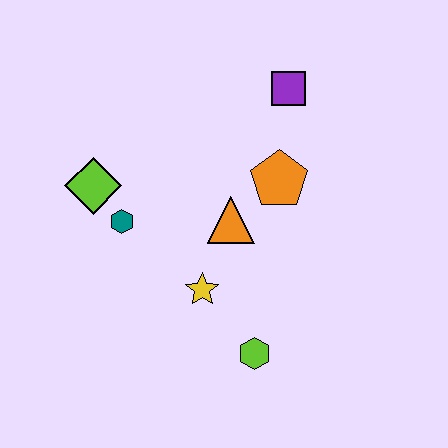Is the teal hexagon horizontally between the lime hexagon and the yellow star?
No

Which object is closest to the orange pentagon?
The orange triangle is closest to the orange pentagon.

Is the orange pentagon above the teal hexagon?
Yes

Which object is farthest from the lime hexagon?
The purple square is farthest from the lime hexagon.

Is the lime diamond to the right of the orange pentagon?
No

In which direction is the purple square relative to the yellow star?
The purple square is above the yellow star.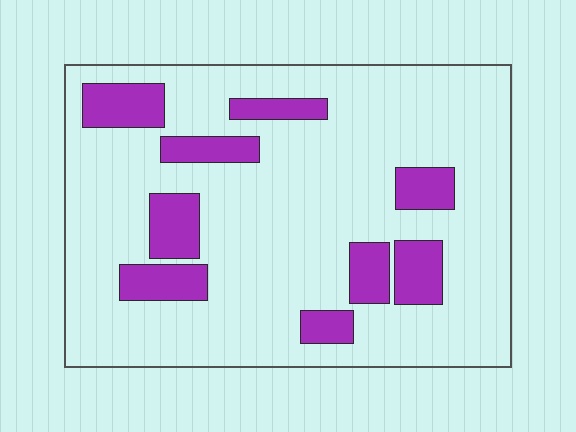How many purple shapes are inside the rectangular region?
9.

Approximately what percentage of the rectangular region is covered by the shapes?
Approximately 20%.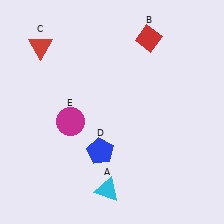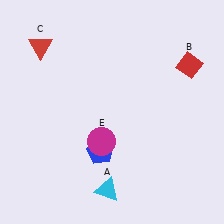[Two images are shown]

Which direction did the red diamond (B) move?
The red diamond (B) moved right.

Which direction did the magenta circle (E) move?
The magenta circle (E) moved right.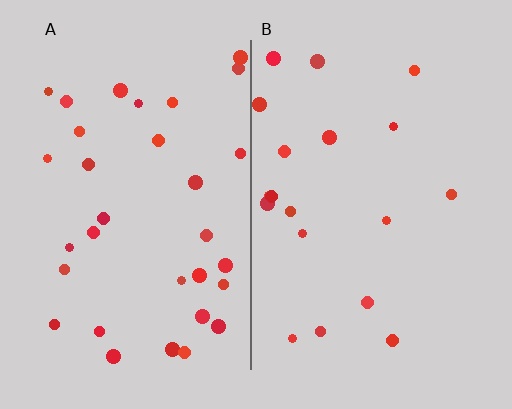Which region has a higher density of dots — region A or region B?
A (the left).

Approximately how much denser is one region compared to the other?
Approximately 1.7× — region A over region B.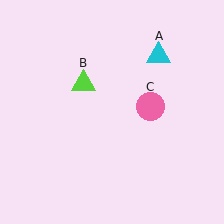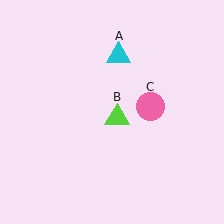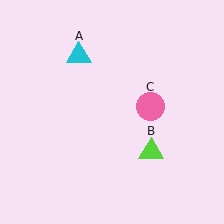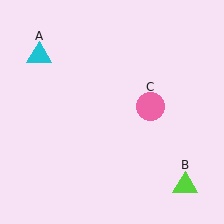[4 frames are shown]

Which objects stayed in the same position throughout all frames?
Pink circle (object C) remained stationary.